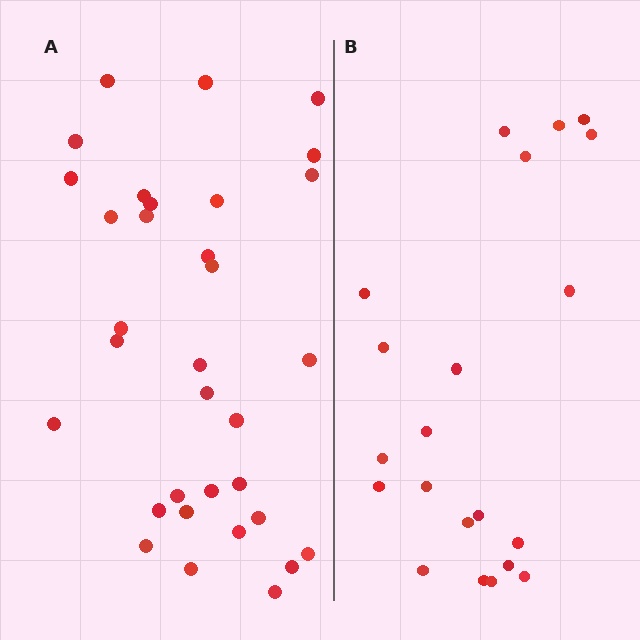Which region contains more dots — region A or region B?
Region A (the left region) has more dots.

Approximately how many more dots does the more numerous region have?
Region A has roughly 12 or so more dots than region B.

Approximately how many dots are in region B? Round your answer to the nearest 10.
About 20 dots. (The exact count is 21, which rounds to 20.)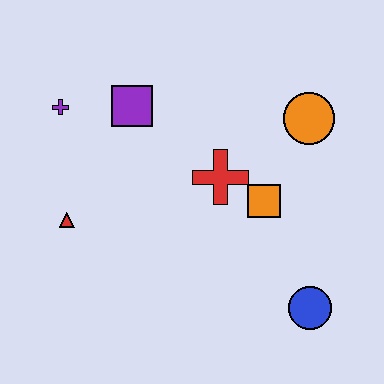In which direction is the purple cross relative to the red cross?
The purple cross is to the left of the red cross.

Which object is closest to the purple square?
The purple cross is closest to the purple square.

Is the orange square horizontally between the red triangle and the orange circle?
Yes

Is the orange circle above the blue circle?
Yes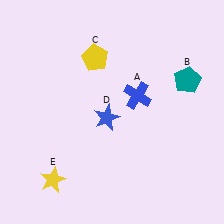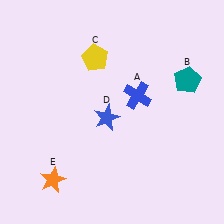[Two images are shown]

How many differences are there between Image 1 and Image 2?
There is 1 difference between the two images.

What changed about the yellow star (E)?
In Image 1, E is yellow. In Image 2, it changed to orange.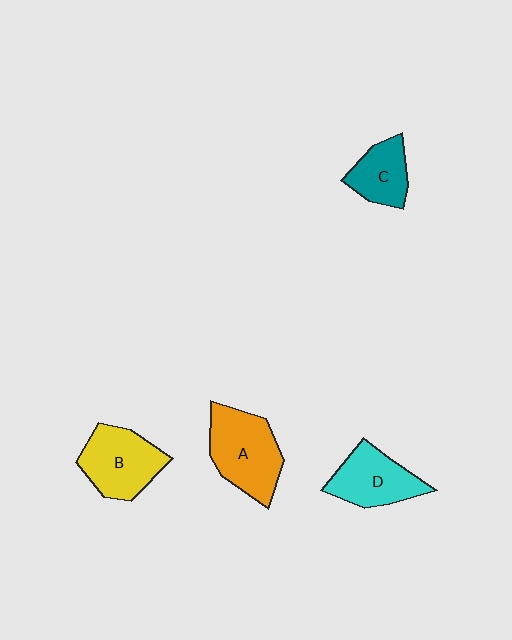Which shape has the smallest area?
Shape C (teal).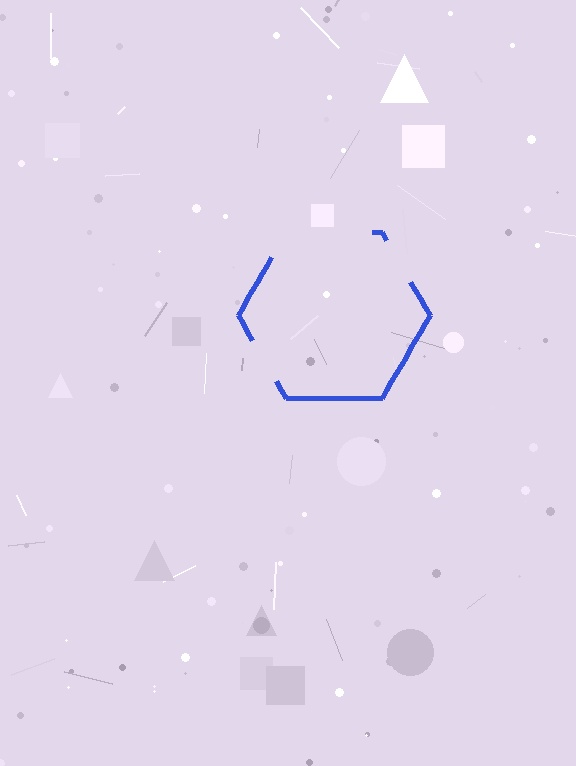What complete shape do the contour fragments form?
The contour fragments form a hexagon.